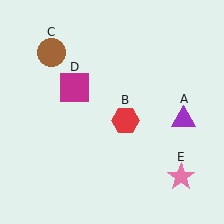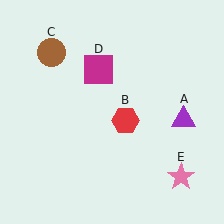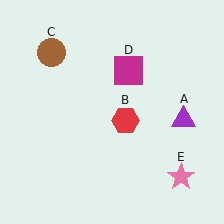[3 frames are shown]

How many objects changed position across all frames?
1 object changed position: magenta square (object D).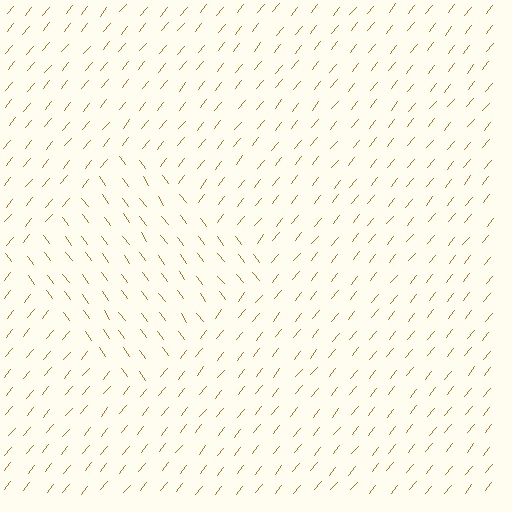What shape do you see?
I see a diamond.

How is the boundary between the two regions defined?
The boundary is defined purely by a change in line orientation (approximately 76 degrees difference). All lines are the same color and thickness.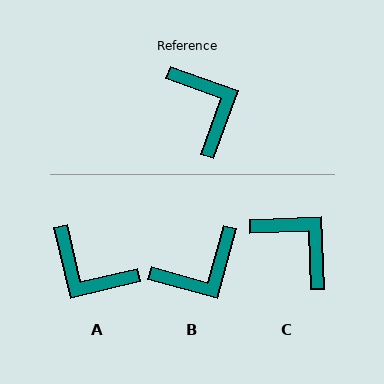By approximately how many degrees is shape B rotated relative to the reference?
Approximately 85 degrees clockwise.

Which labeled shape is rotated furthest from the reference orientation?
A, about 147 degrees away.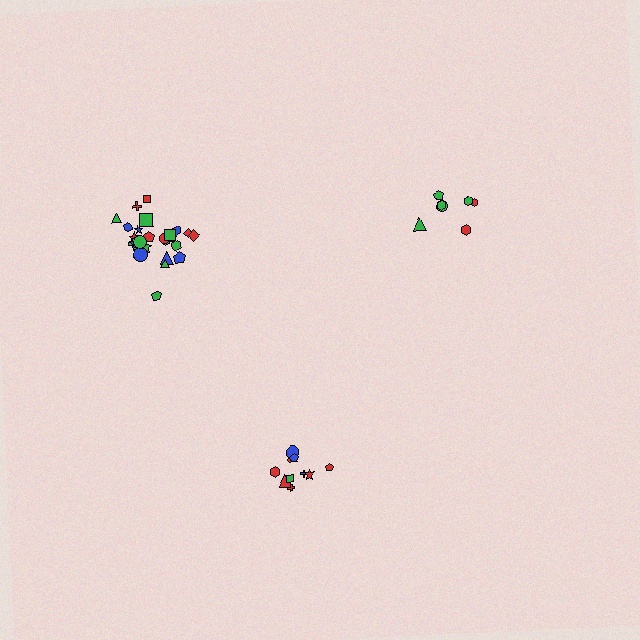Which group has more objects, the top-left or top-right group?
The top-left group.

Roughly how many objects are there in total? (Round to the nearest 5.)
Roughly 40 objects in total.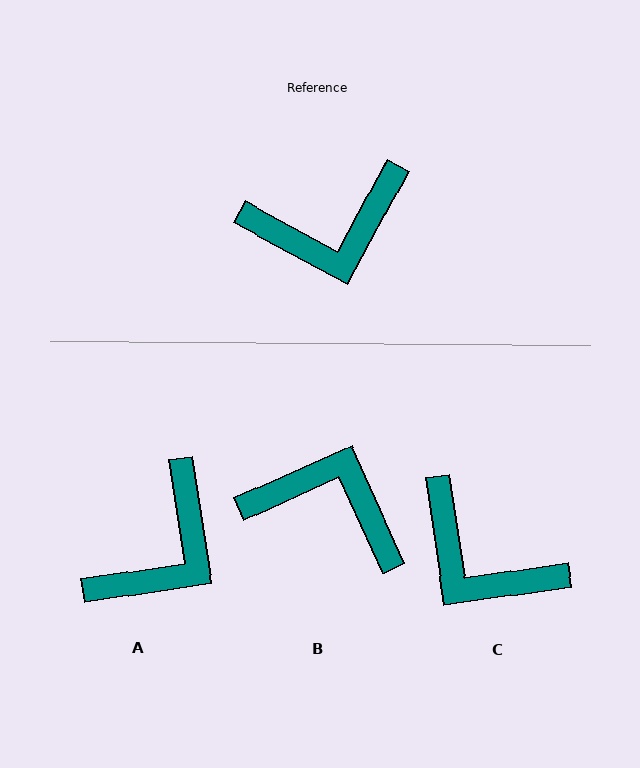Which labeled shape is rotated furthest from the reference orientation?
B, about 142 degrees away.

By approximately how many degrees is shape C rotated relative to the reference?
Approximately 53 degrees clockwise.